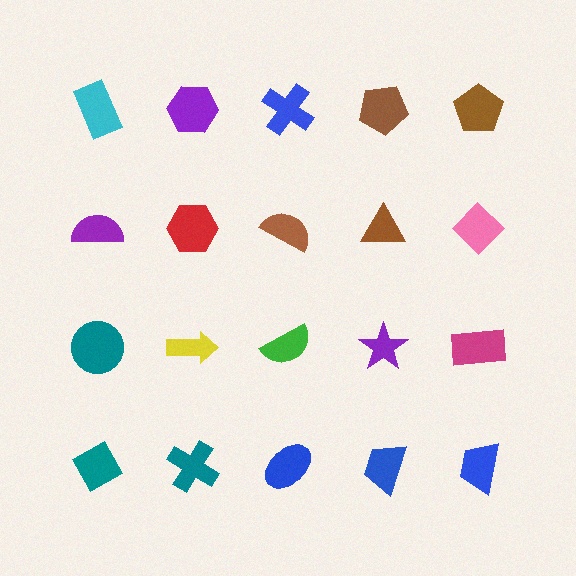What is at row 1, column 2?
A purple hexagon.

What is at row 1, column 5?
A brown pentagon.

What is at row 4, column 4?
A blue trapezoid.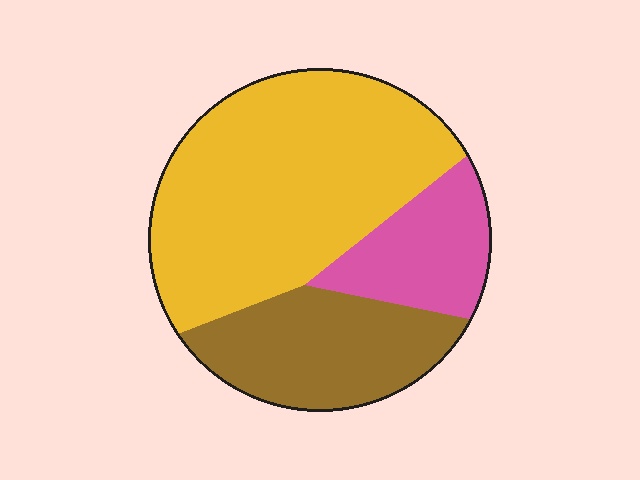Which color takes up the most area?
Yellow, at roughly 55%.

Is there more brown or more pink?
Brown.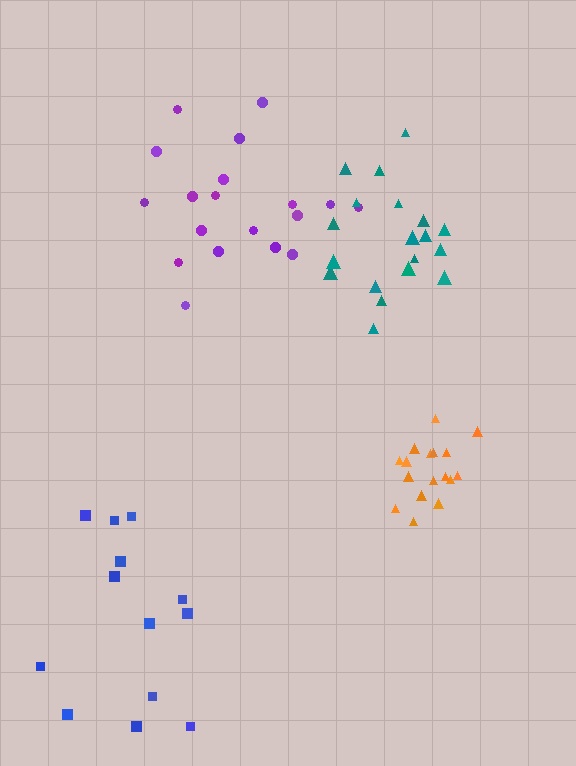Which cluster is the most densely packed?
Orange.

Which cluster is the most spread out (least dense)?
Blue.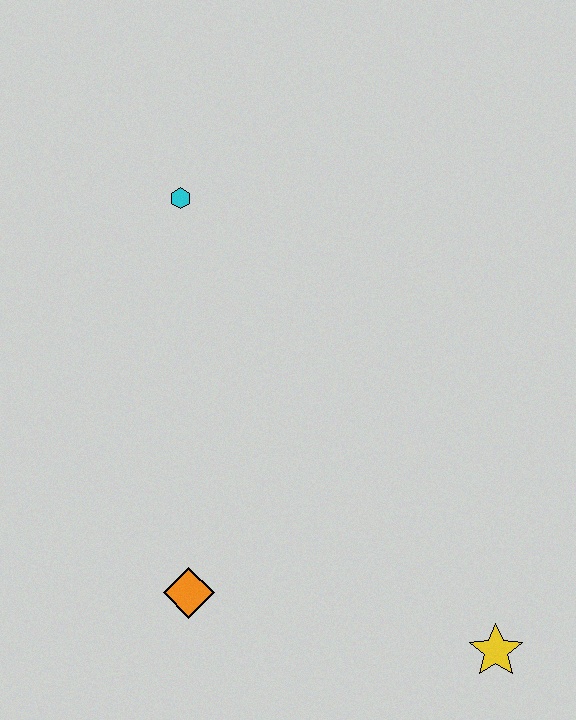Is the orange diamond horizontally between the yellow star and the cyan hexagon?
Yes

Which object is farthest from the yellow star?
The cyan hexagon is farthest from the yellow star.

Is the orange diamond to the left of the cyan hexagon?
No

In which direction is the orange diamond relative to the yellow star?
The orange diamond is to the left of the yellow star.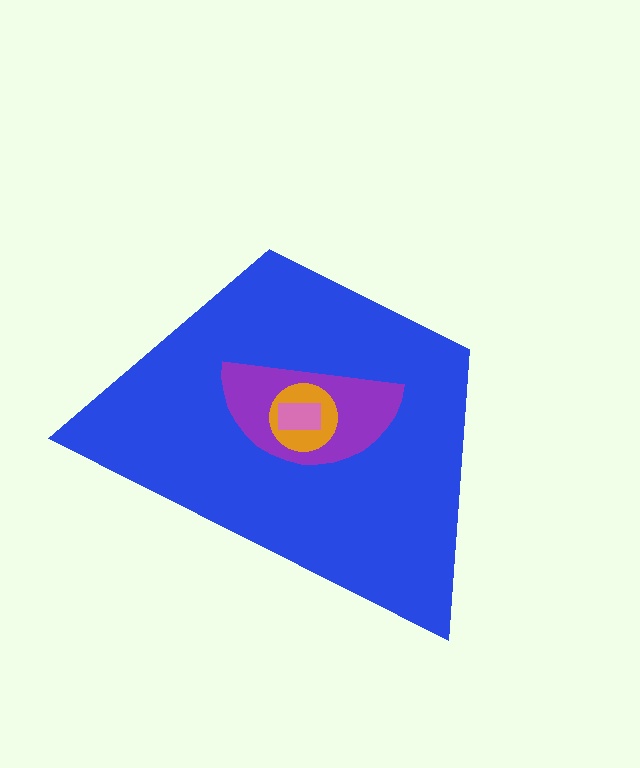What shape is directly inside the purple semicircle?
The orange circle.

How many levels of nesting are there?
4.